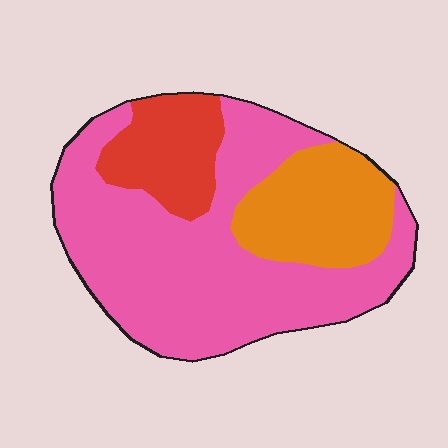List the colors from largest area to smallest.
From largest to smallest: pink, orange, red.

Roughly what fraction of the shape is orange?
Orange takes up less than a quarter of the shape.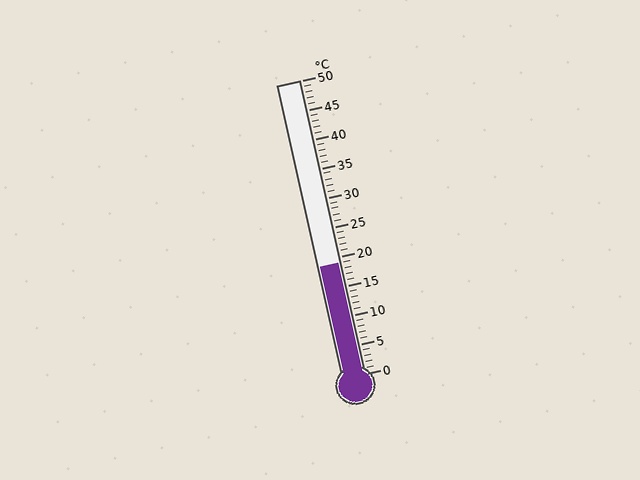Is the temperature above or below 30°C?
The temperature is below 30°C.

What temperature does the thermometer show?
The thermometer shows approximately 19°C.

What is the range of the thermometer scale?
The thermometer scale ranges from 0°C to 50°C.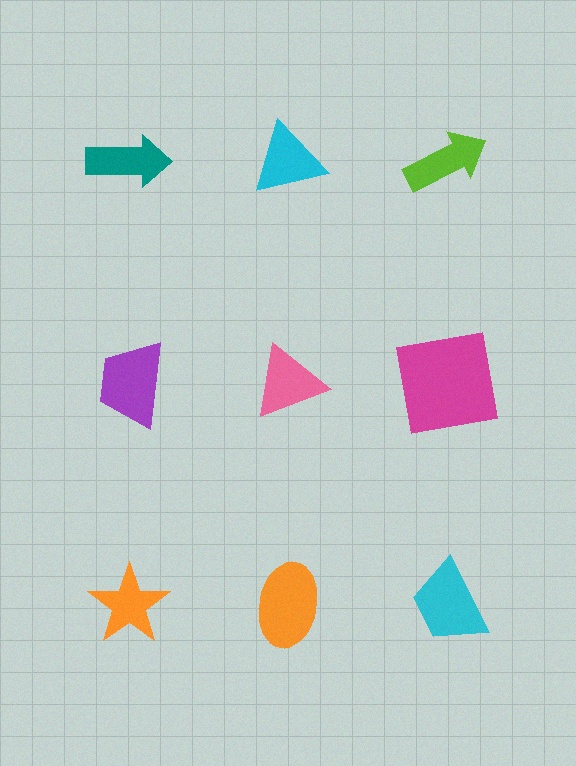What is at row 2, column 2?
A pink triangle.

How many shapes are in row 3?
3 shapes.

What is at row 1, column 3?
A lime arrow.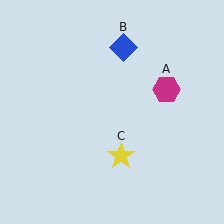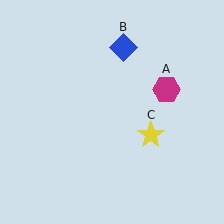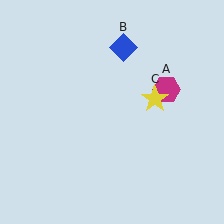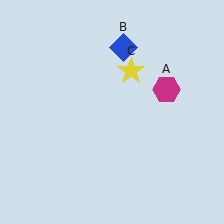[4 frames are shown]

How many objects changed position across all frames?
1 object changed position: yellow star (object C).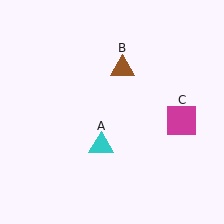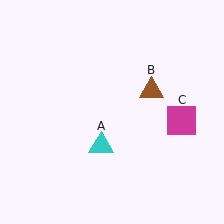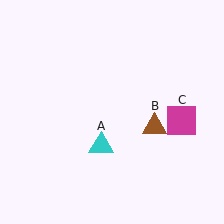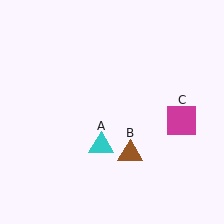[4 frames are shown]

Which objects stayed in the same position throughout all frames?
Cyan triangle (object A) and magenta square (object C) remained stationary.